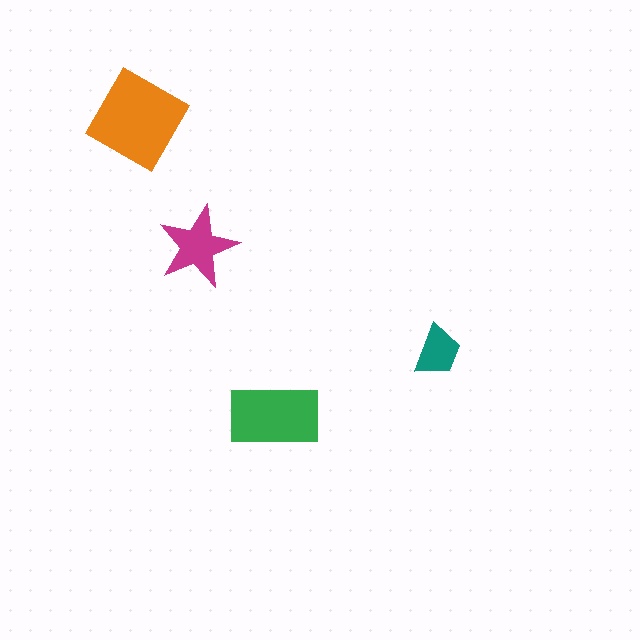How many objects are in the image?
There are 4 objects in the image.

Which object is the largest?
The orange diamond.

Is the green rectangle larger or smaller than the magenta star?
Larger.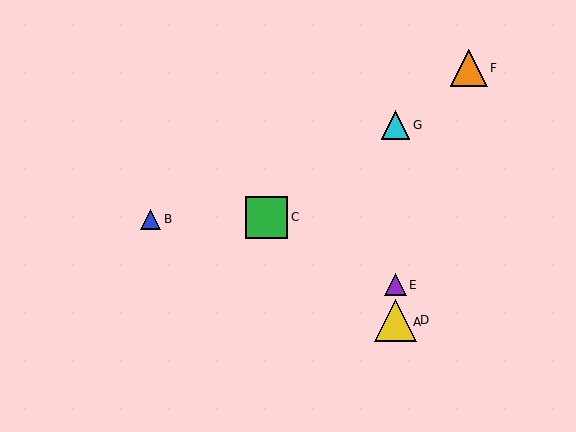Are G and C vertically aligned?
No, G is at x≈395 and C is at x≈267.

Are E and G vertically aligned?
Yes, both are at x≈395.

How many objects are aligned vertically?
4 objects (A, D, E, G) are aligned vertically.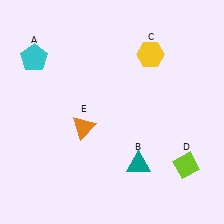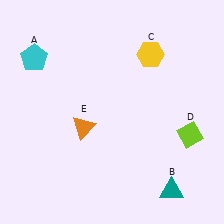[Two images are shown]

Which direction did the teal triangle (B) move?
The teal triangle (B) moved right.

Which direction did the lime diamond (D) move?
The lime diamond (D) moved up.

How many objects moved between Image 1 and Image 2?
2 objects moved between the two images.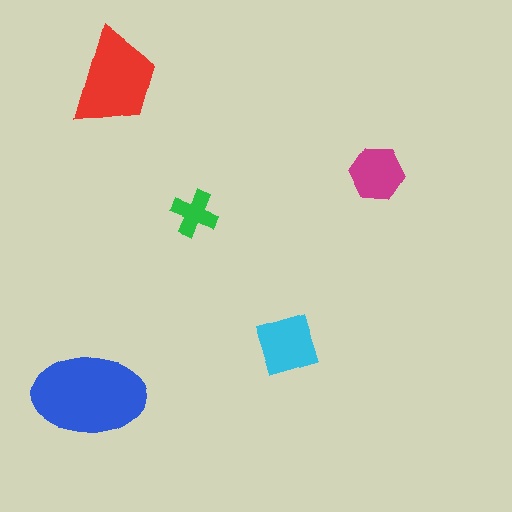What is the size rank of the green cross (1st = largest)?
5th.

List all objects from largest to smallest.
The blue ellipse, the red trapezoid, the cyan square, the magenta hexagon, the green cross.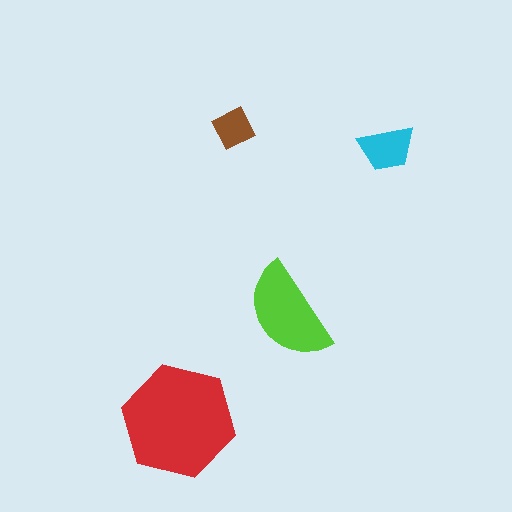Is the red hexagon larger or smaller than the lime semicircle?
Larger.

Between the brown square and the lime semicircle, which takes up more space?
The lime semicircle.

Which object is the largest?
The red hexagon.